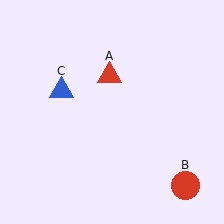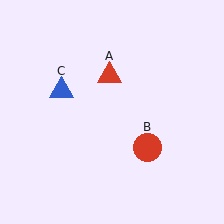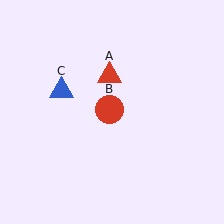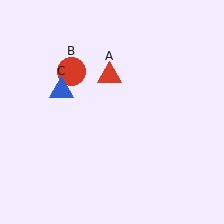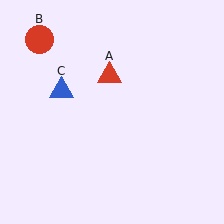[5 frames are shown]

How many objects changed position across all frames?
1 object changed position: red circle (object B).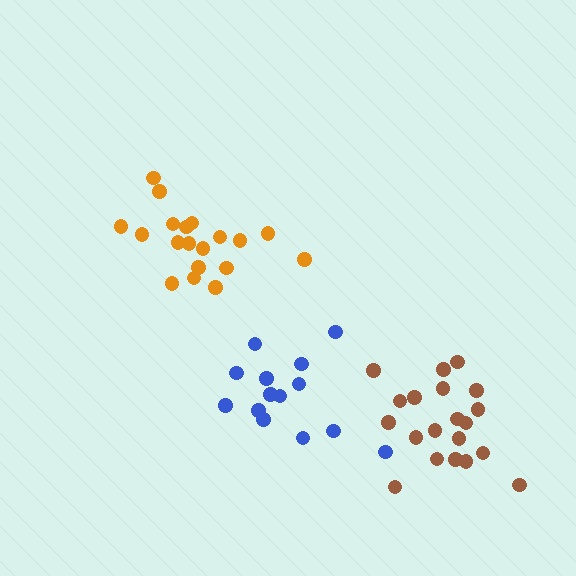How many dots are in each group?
Group 1: 14 dots, Group 2: 19 dots, Group 3: 20 dots (53 total).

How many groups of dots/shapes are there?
There are 3 groups.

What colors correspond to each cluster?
The clusters are colored: blue, orange, brown.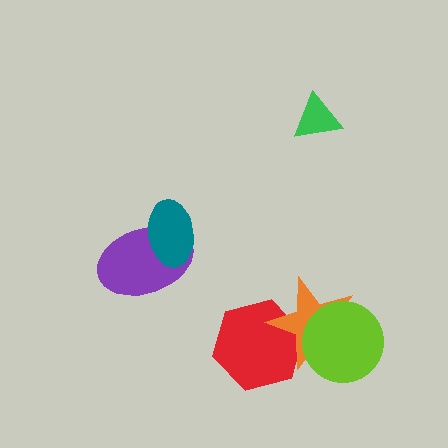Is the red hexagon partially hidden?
Yes, it is partially covered by another shape.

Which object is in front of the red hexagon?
The orange star is in front of the red hexagon.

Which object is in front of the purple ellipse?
The teal ellipse is in front of the purple ellipse.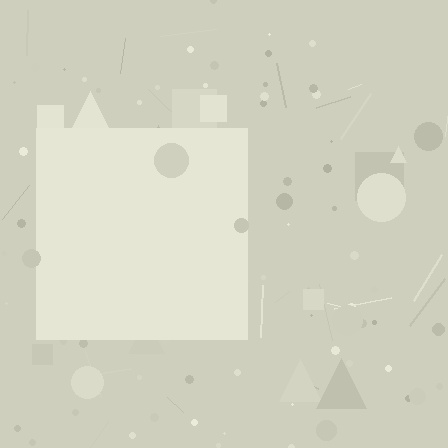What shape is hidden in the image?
A square is hidden in the image.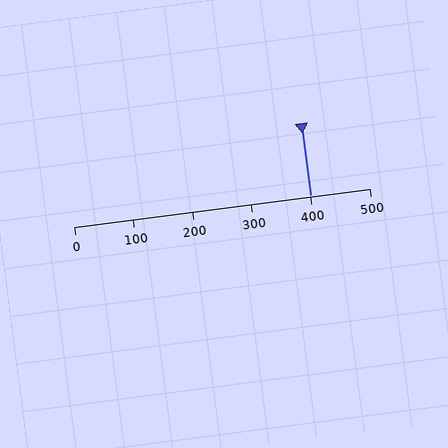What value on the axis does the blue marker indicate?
The marker indicates approximately 400.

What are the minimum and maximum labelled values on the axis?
The axis runs from 0 to 500.